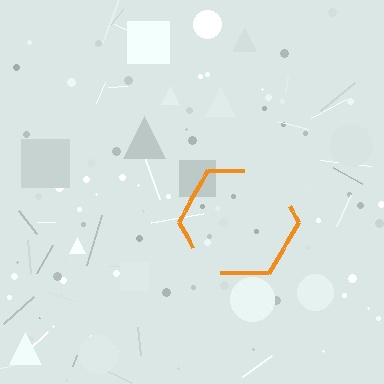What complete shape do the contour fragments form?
The contour fragments form a hexagon.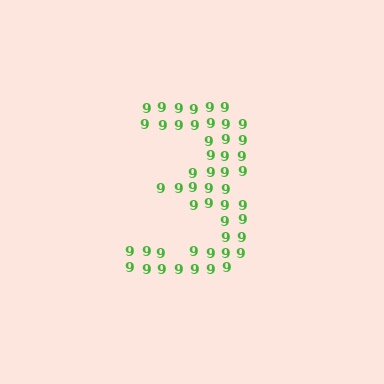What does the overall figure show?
The overall figure shows the digit 3.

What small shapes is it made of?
It is made of small digit 9's.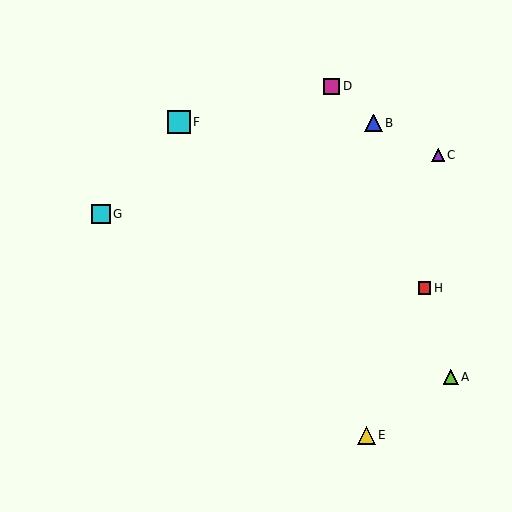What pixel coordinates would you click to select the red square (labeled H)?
Click at (425, 288) to select the red square H.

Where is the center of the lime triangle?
The center of the lime triangle is at (451, 377).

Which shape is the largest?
The cyan square (labeled F) is the largest.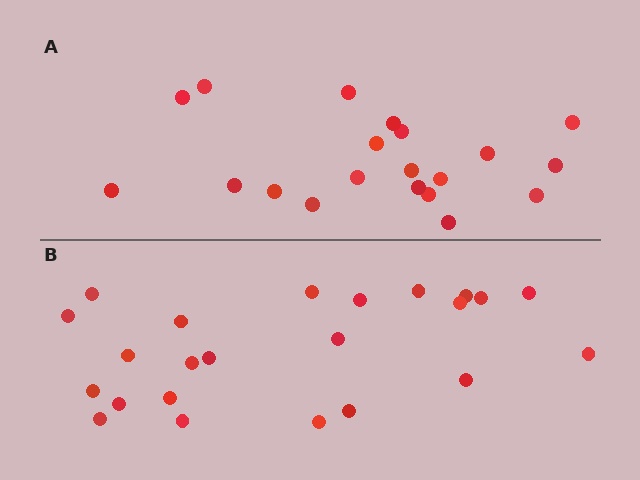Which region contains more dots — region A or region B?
Region B (the bottom region) has more dots.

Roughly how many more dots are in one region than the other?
Region B has just a few more — roughly 2 or 3 more dots than region A.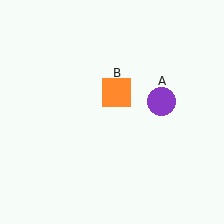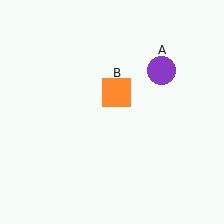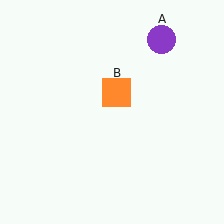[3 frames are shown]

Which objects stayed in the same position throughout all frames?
Orange square (object B) remained stationary.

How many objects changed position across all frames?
1 object changed position: purple circle (object A).